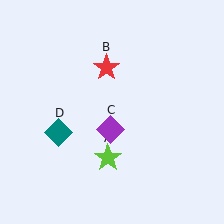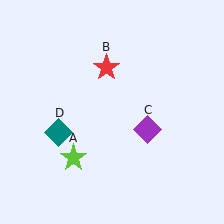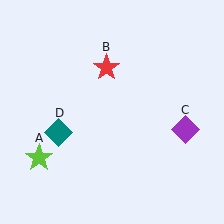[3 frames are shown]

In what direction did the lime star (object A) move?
The lime star (object A) moved left.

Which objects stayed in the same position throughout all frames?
Red star (object B) and teal diamond (object D) remained stationary.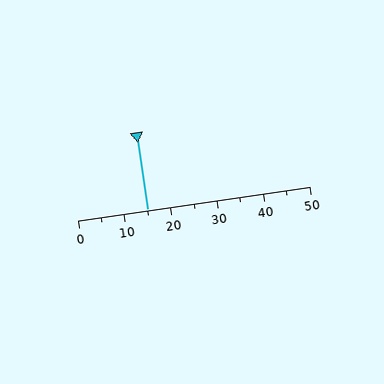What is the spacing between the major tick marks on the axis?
The major ticks are spaced 10 apart.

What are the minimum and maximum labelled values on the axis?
The axis runs from 0 to 50.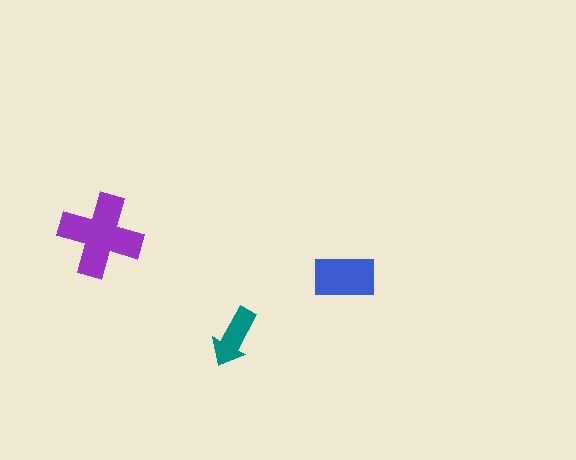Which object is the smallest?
The teal arrow.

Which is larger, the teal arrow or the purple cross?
The purple cross.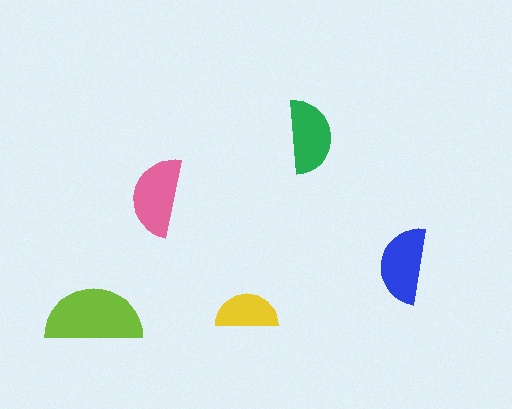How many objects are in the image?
There are 5 objects in the image.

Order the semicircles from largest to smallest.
the lime one, the pink one, the blue one, the green one, the yellow one.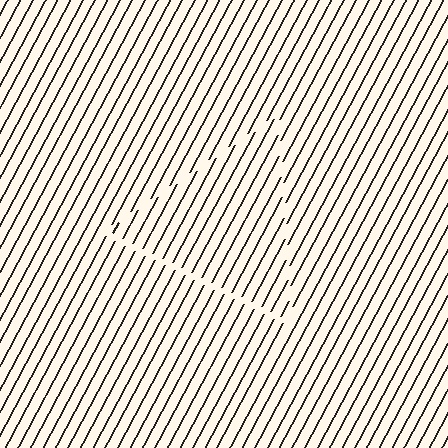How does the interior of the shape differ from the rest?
The interior of the shape contains the same grating, shifted by half a period — the contour is defined by the phase discontinuity where line-ends from the inner and outer gratings abut.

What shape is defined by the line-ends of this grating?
An illusory triangle. The interior of the shape contains the same grating, shifted by half a period — the contour is defined by the phase discontinuity where line-ends from the inner and outer gratings abut.